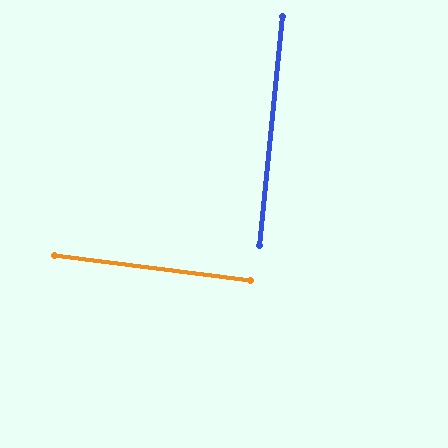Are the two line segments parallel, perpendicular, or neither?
Perpendicular — they meet at approximately 89°.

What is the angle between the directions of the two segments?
Approximately 89 degrees.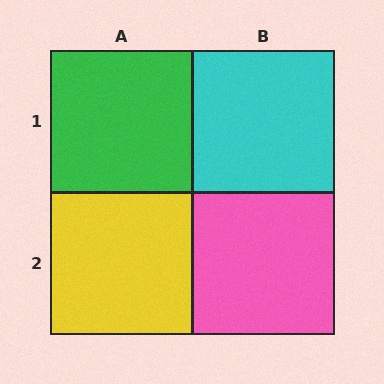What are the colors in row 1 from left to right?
Green, cyan.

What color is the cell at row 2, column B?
Pink.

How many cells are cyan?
1 cell is cyan.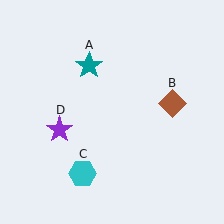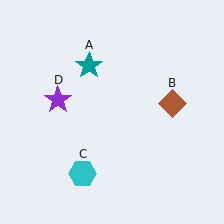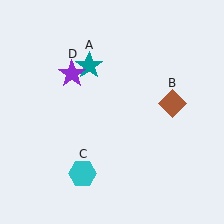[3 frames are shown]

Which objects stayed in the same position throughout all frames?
Teal star (object A) and brown diamond (object B) and cyan hexagon (object C) remained stationary.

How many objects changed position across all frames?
1 object changed position: purple star (object D).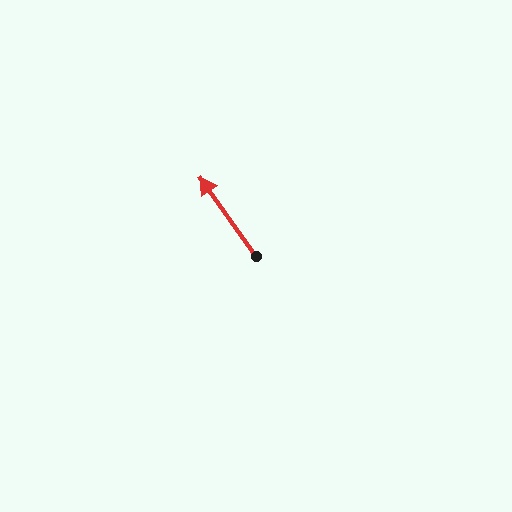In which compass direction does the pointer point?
Northwest.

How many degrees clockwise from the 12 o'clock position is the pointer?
Approximately 324 degrees.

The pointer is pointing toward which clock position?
Roughly 11 o'clock.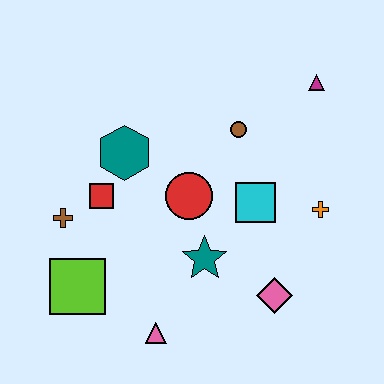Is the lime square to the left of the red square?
Yes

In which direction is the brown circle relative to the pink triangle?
The brown circle is above the pink triangle.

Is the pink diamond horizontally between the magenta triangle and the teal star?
Yes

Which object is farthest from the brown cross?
The magenta triangle is farthest from the brown cross.